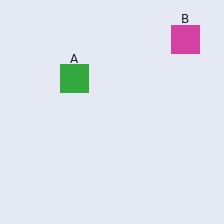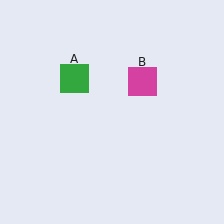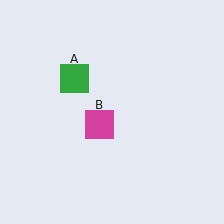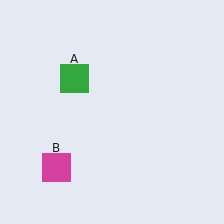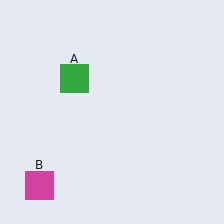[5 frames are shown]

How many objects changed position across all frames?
1 object changed position: magenta square (object B).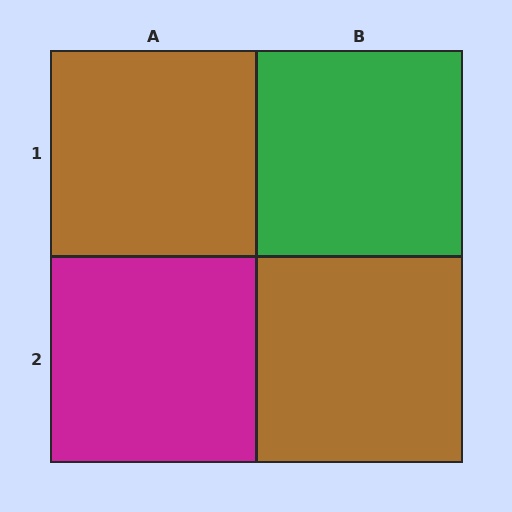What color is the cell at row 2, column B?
Brown.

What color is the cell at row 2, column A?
Magenta.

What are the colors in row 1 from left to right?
Brown, green.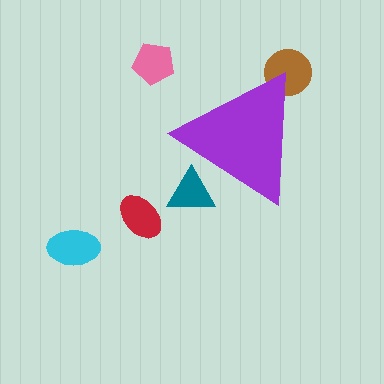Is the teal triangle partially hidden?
Yes, the teal triangle is partially hidden behind the purple triangle.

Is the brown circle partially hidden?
Yes, the brown circle is partially hidden behind the purple triangle.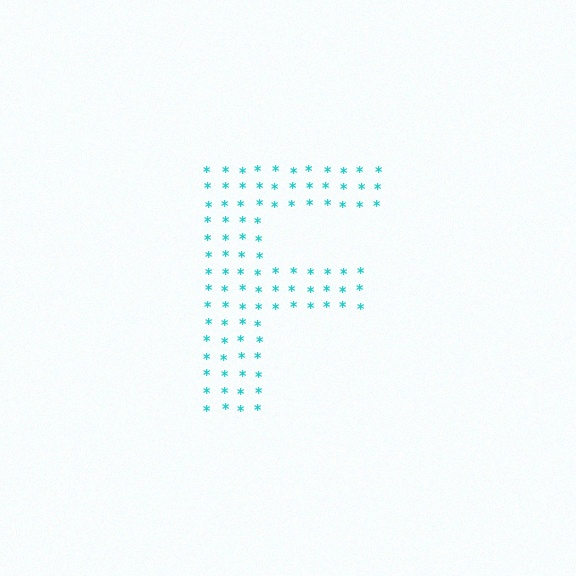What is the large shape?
The large shape is the letter F.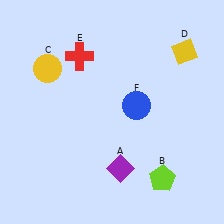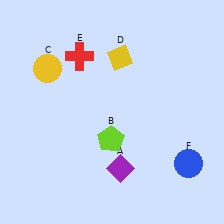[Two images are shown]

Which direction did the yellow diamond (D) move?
The yellow diamond (D) moved left.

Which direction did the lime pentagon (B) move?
The lime pentagon (B) moved left.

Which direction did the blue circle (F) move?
The blue circle (F) moved down.